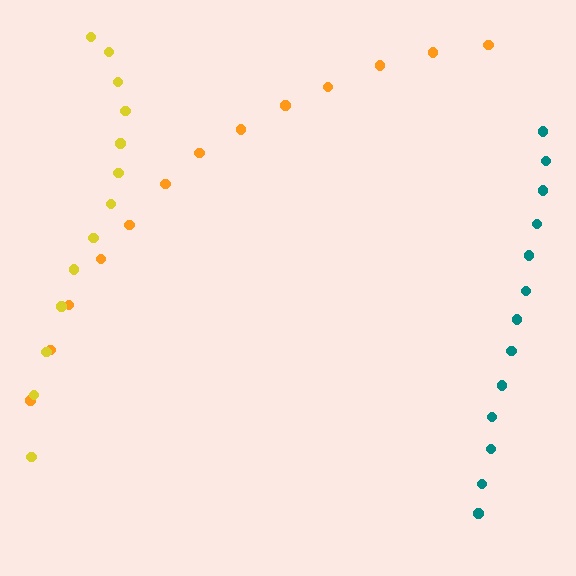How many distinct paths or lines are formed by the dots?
There are 3 distinct paths.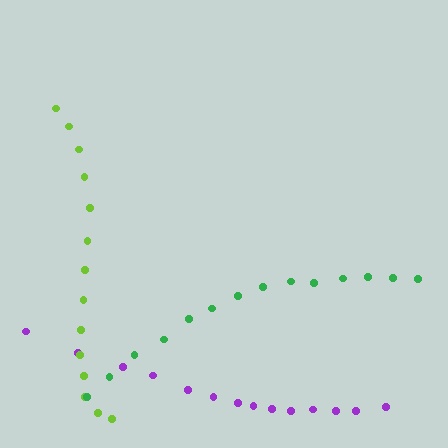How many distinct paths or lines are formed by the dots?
There are 3 distinct paths.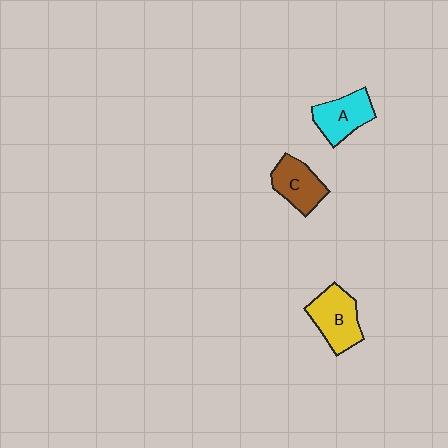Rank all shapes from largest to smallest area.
From largest to smallest: B (yellow), A (cyan), C (brown).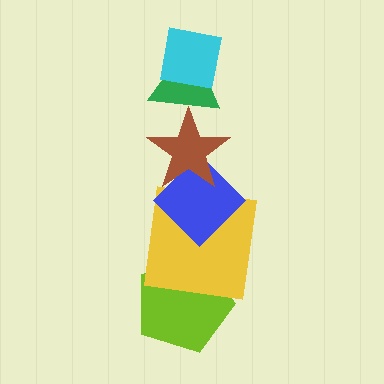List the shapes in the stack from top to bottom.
From top to bottom: the cyan square, the green triangle, the brown star, the blue diamond, the yellow square, the lime pentagon.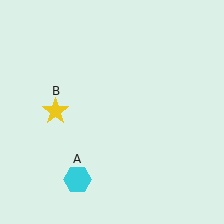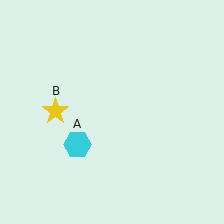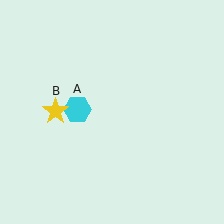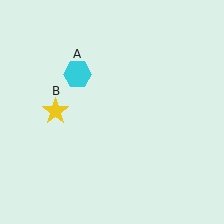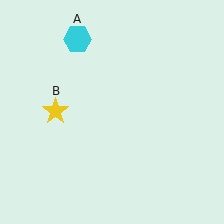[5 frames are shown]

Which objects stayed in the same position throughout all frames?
Yellow star (object B) remained stationary.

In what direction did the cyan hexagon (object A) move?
The cyan hexagon (object A) moved up.